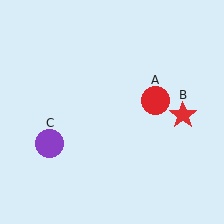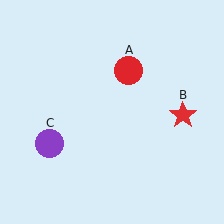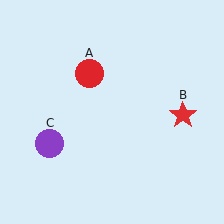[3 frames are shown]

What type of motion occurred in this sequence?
The red circle (object A) rotated counterclockwise around the center of the scene.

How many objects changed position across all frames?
1 object changed position: red circle (object A).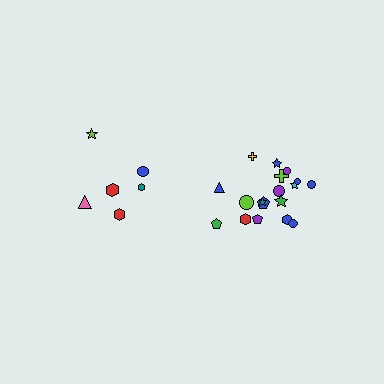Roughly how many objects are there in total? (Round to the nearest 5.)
Roughly 25 objects in total.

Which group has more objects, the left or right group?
The right group.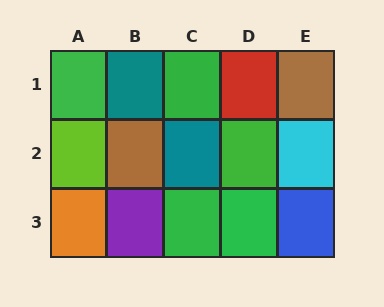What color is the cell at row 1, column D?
Red.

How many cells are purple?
1 cell is purple.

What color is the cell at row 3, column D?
Green.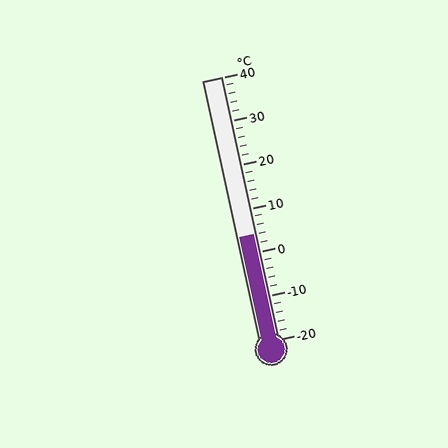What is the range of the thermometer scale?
The thermometer scale ranges from -20°C to 40°C.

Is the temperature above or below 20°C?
The temperature is below 20°C.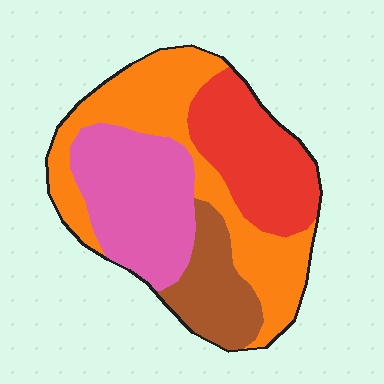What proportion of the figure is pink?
Pink takes up about one quarter (1/4) of the figure.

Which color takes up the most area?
Orange, at roughly 35%.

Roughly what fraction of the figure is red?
Red covers roughly 25% of the figure.